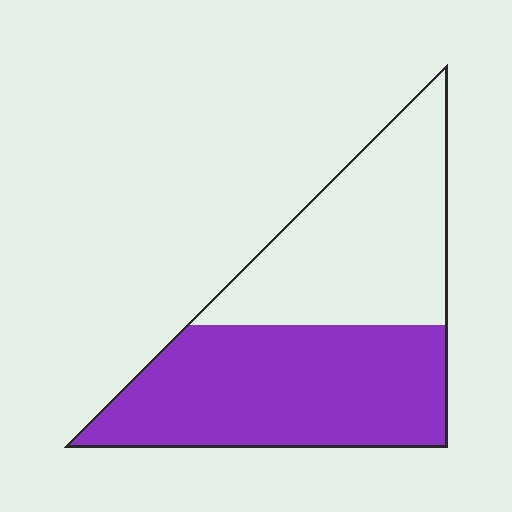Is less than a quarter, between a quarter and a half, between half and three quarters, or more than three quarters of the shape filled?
Between half and three quarters.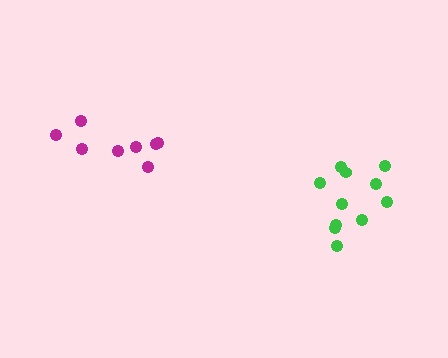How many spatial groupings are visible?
There are 2 spatial groupings.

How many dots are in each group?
Group 1: 8 dots, Group 2: 11 dots (19 total).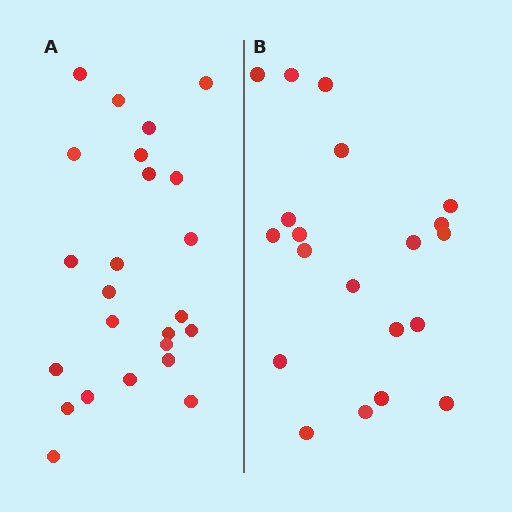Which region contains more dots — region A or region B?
Region A (the left region) has more dots.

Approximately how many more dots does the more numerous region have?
Region A has about 4 more dots than region B.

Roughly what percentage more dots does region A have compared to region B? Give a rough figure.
About 20% more.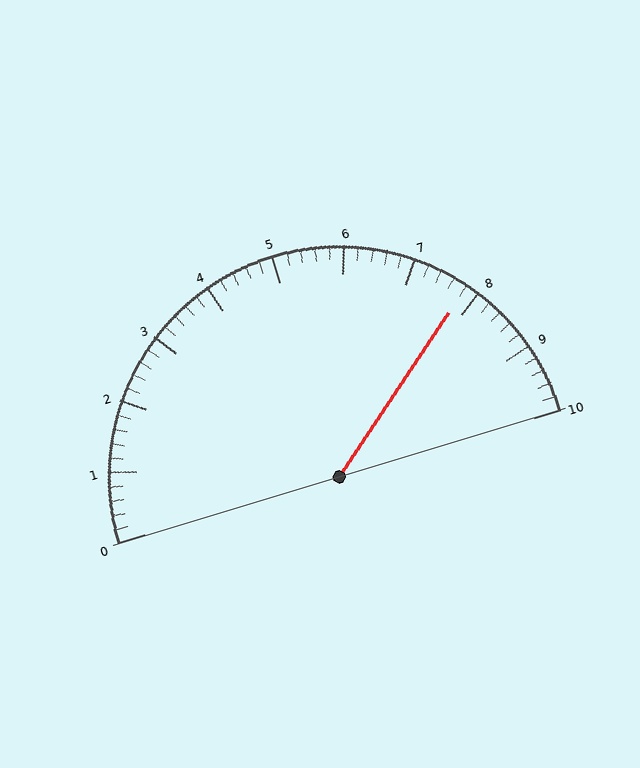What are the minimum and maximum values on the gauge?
The gauge ranges from 0 to 10.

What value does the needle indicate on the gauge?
The needle indicates approximately 7.8.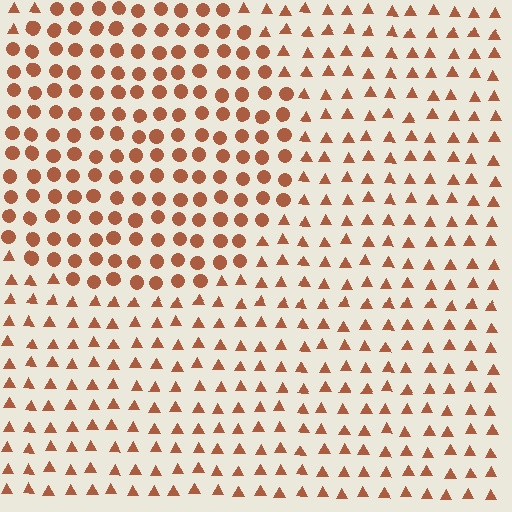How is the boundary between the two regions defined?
The boundary is defined by a change in element shape: circles inside vs. triangles outside. All elements share the same color and spacing.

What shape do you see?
I see a circle.